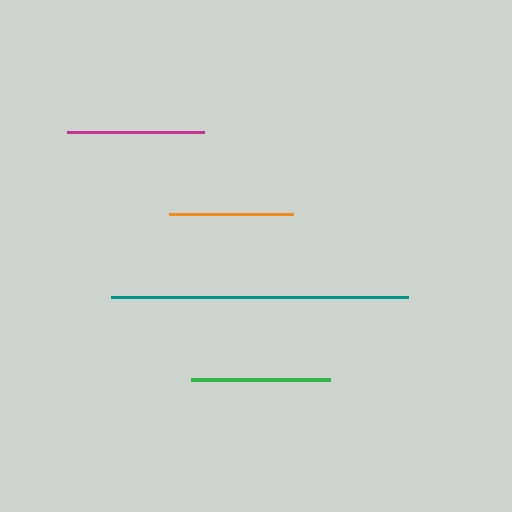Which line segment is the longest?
The teal line is the longest at approximately 297 pixels.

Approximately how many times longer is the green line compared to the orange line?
The green line is approximately 1.1 times the length of the orange line.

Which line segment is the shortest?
The orange line is the shortest at approximately 125 pixels.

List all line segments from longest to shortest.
From longest to shortest: teal, green, magenta, orange.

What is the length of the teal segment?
The teal segment is approximately 297 pixels long.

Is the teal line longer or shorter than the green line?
The teal line is longer than the green line.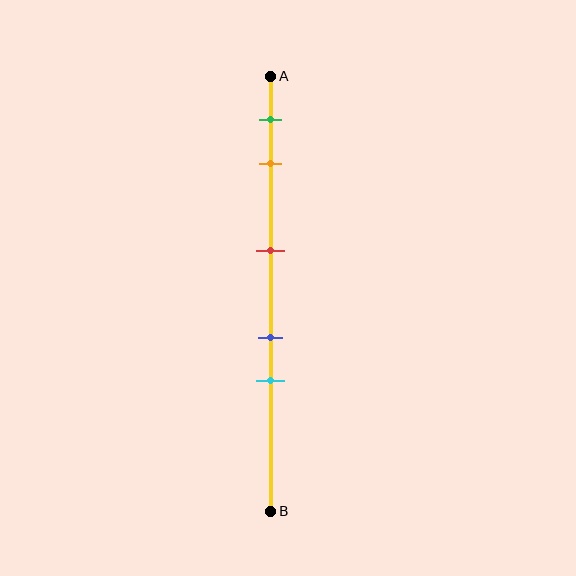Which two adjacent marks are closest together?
The blue and cyan marks are the closest adjacent pair.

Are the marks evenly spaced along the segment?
No, the marks are not evenly spaced.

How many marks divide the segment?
There are 5 marks dividing the segment.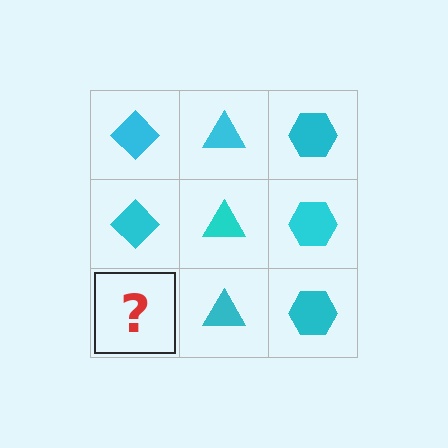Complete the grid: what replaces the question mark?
The question mark should be replaced with a cyan diamond.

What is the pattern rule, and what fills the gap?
The rule is that each column has a consistent shape. The gap should be filled with a cyan diamond.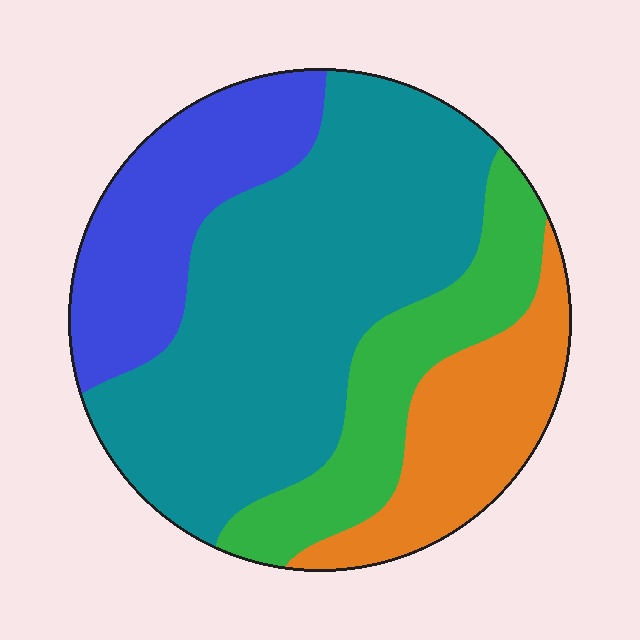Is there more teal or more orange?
Teal.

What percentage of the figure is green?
Green covers 17% of the figure.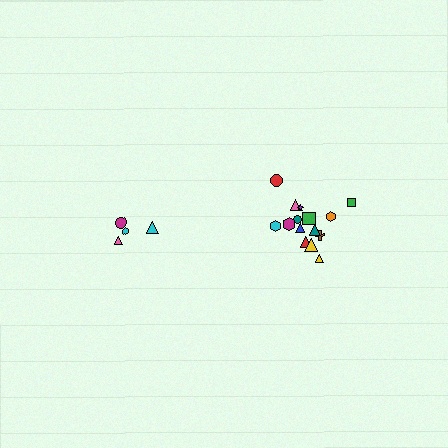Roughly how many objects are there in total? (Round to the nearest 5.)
Roughly 20 objects in total.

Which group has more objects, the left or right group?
The right group.